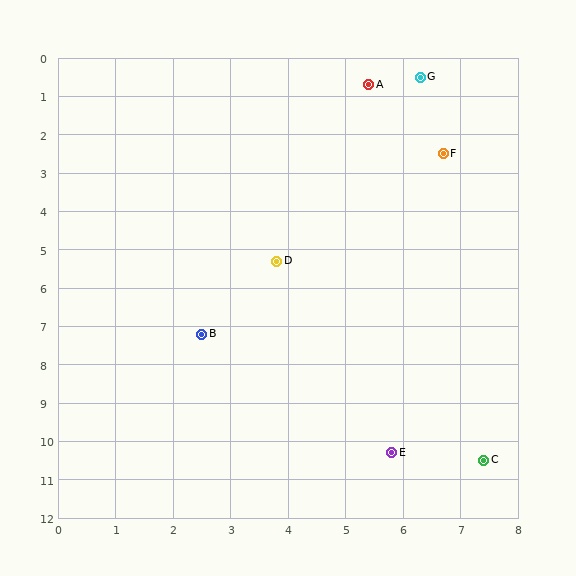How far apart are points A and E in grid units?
Points A and E are about 9.6 grid units apart.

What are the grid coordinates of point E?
Point E is at approximately (5.8, 10.3).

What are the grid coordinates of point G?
Point G is at approximately (6.3, 0.5).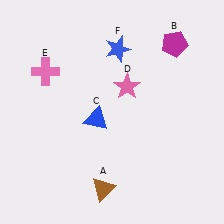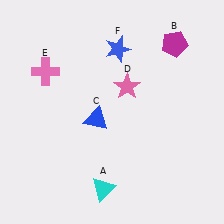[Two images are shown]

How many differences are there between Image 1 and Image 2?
There is 1 difference between the two images.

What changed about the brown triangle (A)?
In Image 1, A is brown. In Image 2, it changed to cyan.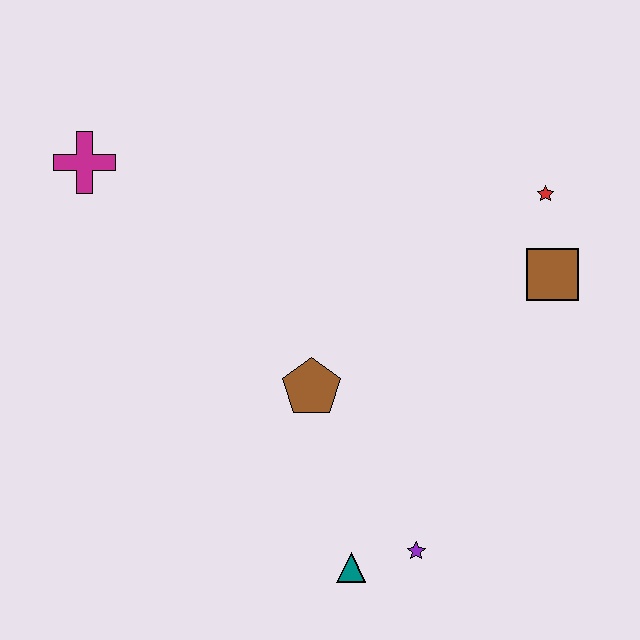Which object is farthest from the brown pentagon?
The magenta cross is farthest from the brown pentagon.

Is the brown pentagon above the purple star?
Yes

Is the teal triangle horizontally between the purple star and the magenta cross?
Yes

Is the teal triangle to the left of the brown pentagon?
No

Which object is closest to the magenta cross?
The brown pentagon is closest to the magenta cross.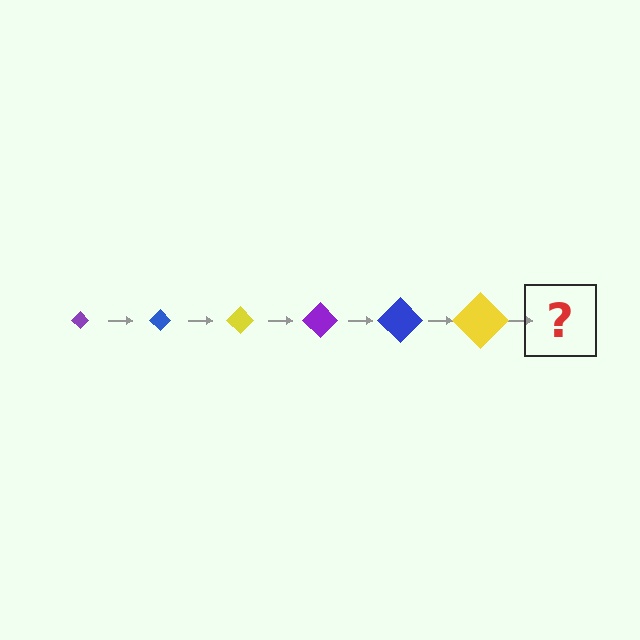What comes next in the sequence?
The next element should be a purple diamond, larger than the previous one.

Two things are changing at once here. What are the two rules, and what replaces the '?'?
The two rules are that the diamond grows larger each step and the color cycles through purple, blue, and yellow. The '?' should be a purple diamond, larger than the previous one.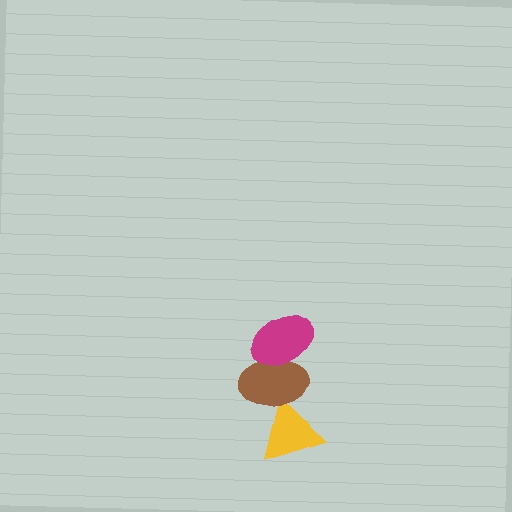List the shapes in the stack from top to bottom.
From top to bottom: the magenta ellipse, the brown ellipse, the yellow triangle.